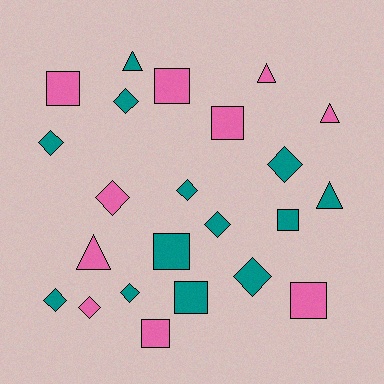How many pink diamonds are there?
There are 2 pink diamonds.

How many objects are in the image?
There are 23 objects.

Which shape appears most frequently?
Diamond, with 10 objects.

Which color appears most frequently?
Teal, with 13 objects.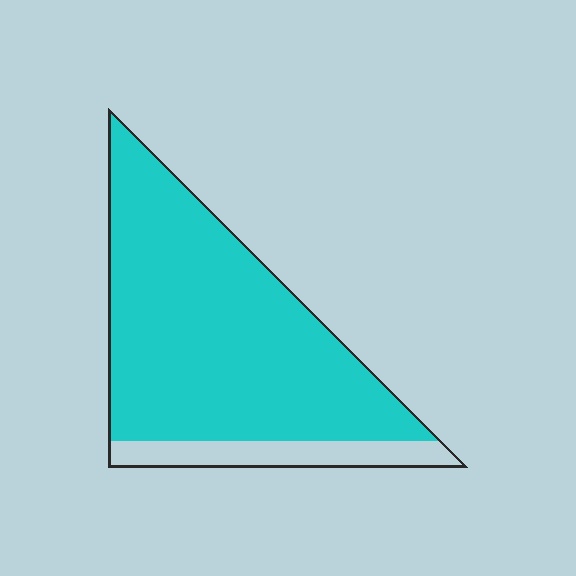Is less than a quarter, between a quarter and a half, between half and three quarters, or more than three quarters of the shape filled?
More than three quarters.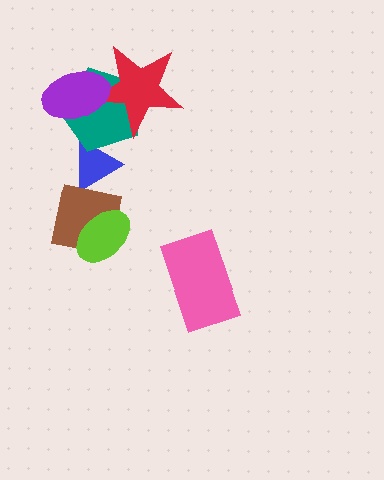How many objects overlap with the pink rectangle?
0 objects overlap with the pink rectangle.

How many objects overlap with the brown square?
1 object overlaps with the brown square.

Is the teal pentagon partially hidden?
Yes, it is partially covered by another shape.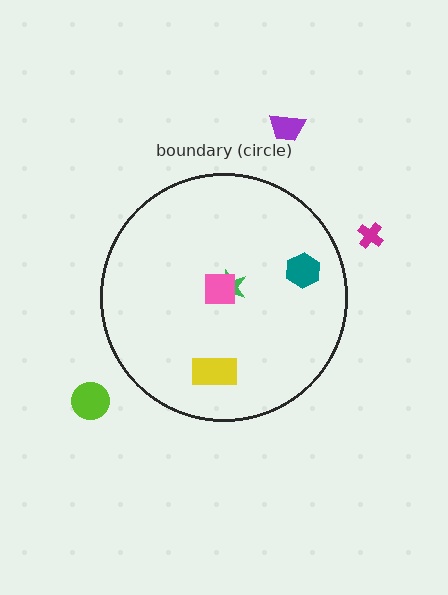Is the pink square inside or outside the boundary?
Inside.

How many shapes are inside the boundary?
4 inside, 3 outside.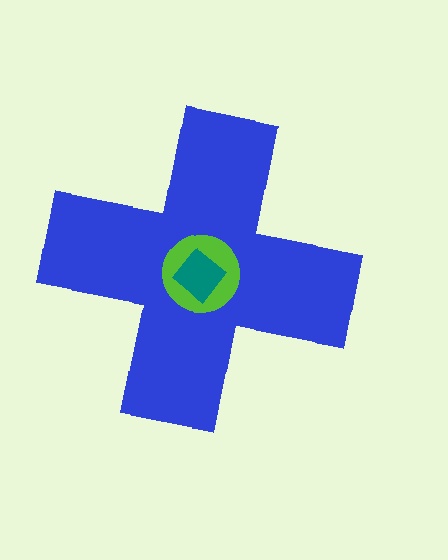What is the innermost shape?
The teal diamond.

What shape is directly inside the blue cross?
The lime circle.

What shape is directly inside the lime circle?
The teal diamond.